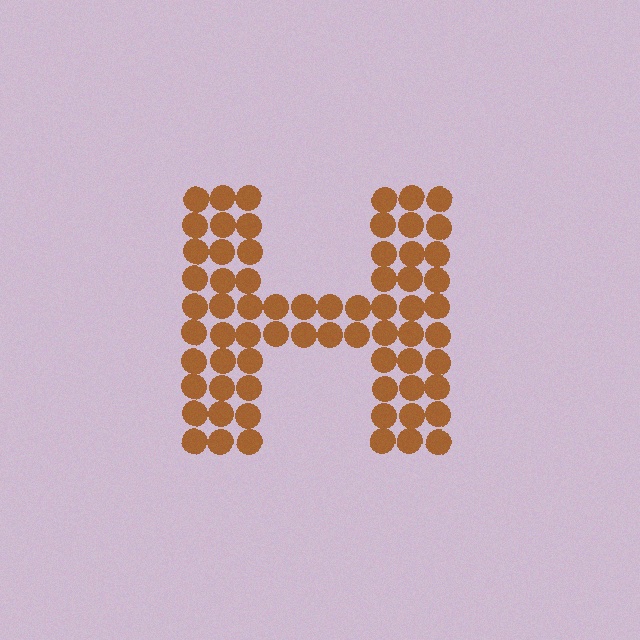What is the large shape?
The large shape is the letter H.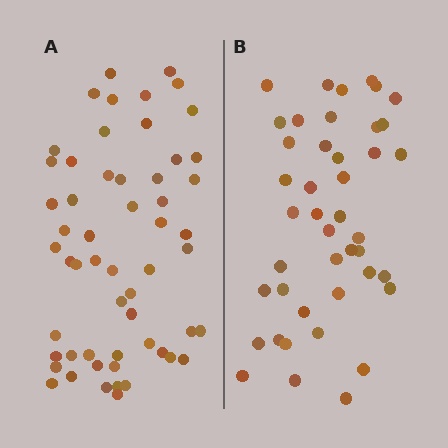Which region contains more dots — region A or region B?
Region A (the left region) has more dots.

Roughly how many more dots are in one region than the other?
Region A has approximately 15 more dots than region B.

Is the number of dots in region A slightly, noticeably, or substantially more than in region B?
Region A has noticeably more, but not dramatically so. The ratio is roughly 1.3 to 1.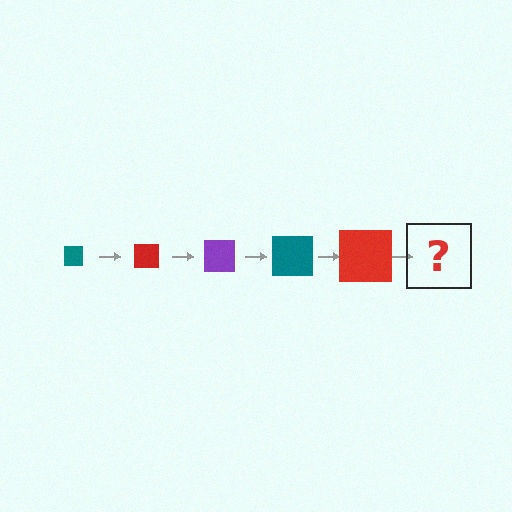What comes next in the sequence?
The next element should be a purple square, larger than the previous one.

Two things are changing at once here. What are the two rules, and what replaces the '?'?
The two rules are that the square grows larger each step and the color cycles through teal, red, and purple. The '?' should be a purple square, larger than the previous one.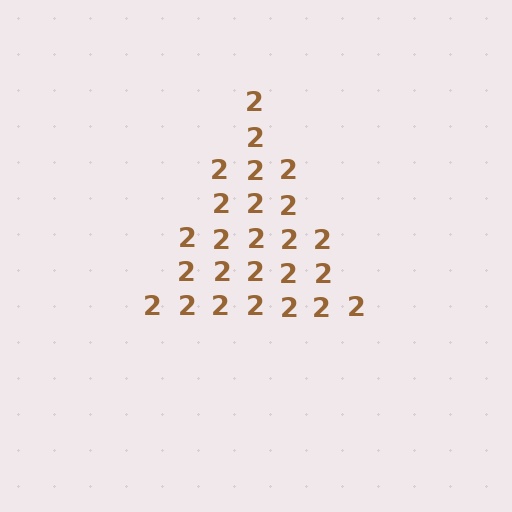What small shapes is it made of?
It is made of small digit 2's.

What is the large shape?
The large shape is a triangle.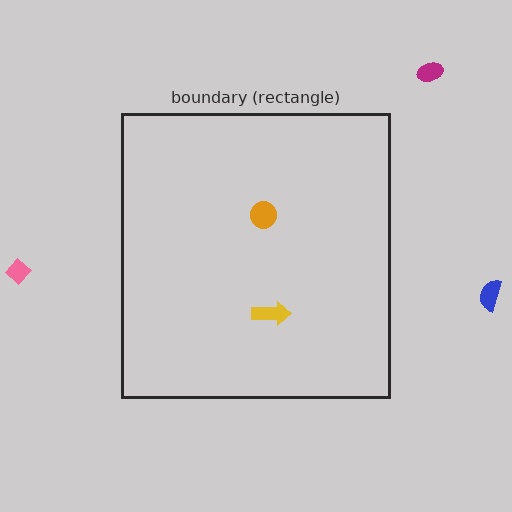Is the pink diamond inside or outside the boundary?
Outside.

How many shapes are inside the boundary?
2 inside, 3 outside.